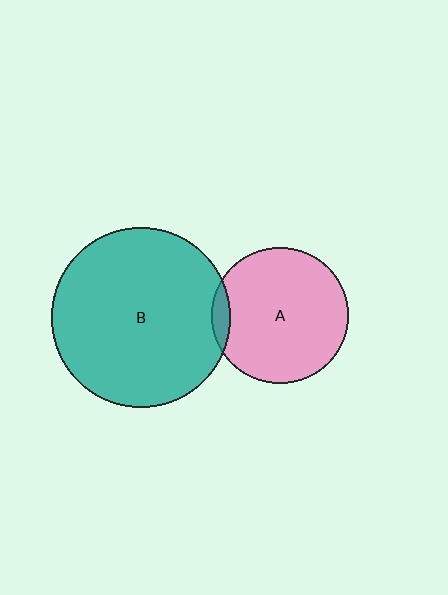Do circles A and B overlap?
Yes.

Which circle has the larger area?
Circle B (teal).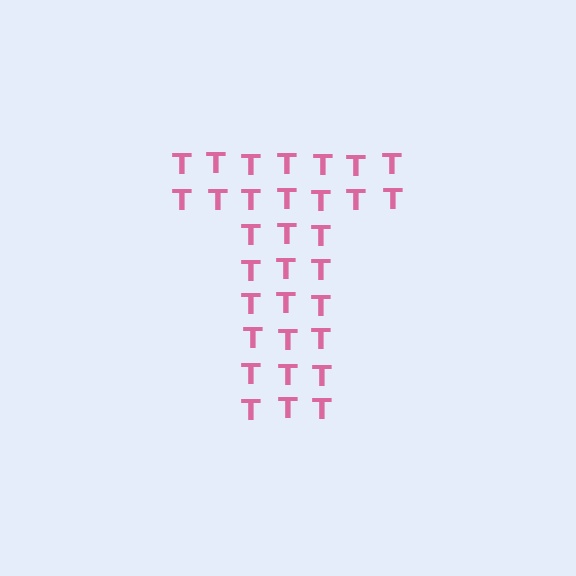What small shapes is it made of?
It is made of small letter T's.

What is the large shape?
The large shape is the letter T.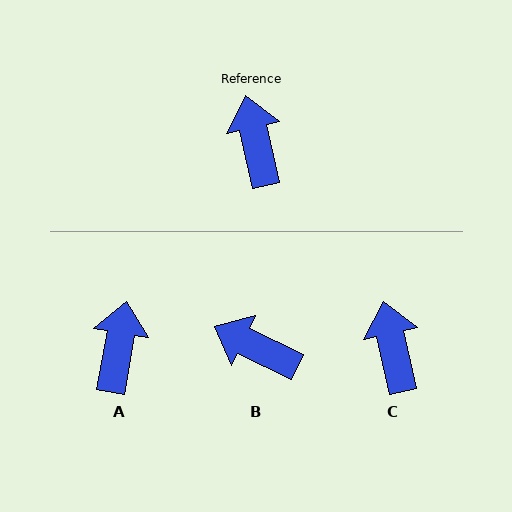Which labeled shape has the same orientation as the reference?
C.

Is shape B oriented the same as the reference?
No, it is off by about 52 degrees.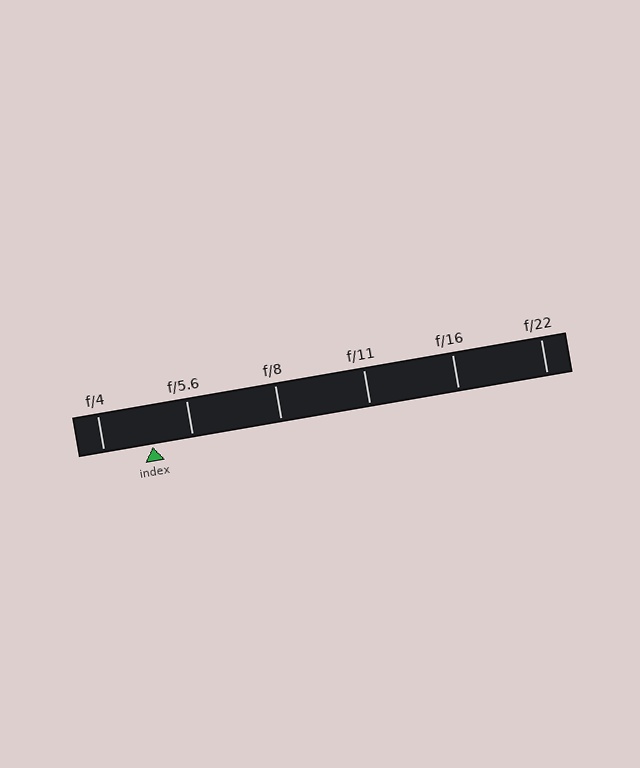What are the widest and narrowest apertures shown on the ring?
The widest aperture shown is f/4 and the narrowest is f/22.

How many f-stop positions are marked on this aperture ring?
There are 6 f-stop positions marked.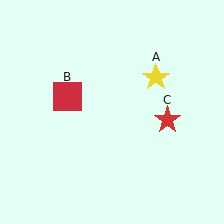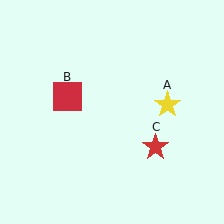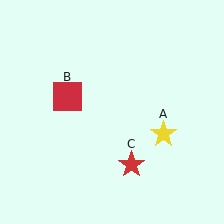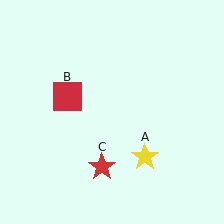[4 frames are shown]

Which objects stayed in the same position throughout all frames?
Red square (object B) remained stationary.